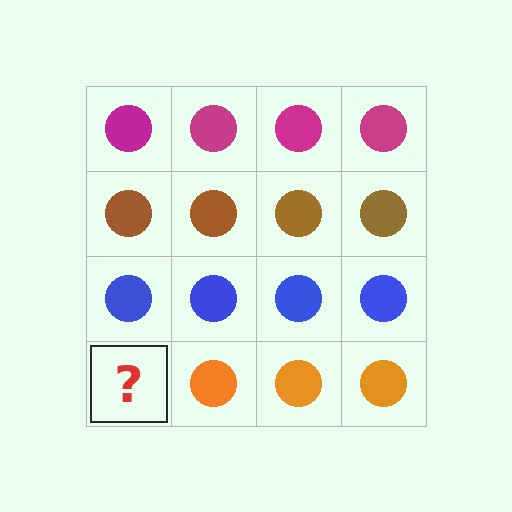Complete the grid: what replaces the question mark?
The question mark should be replaced with an orange circle.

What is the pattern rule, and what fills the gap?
The rule is that each row has a consistent color. The gap should be filled with an orange circle.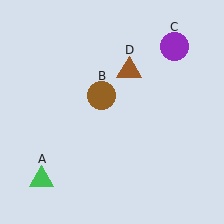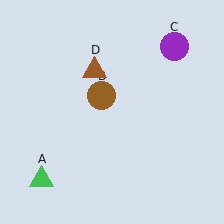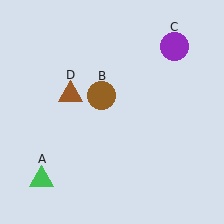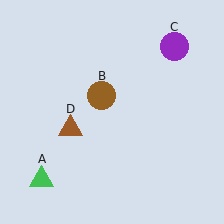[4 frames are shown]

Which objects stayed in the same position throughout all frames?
Green triangle (object A) and brown circle (object B) and purple circle (object C) remained stationary.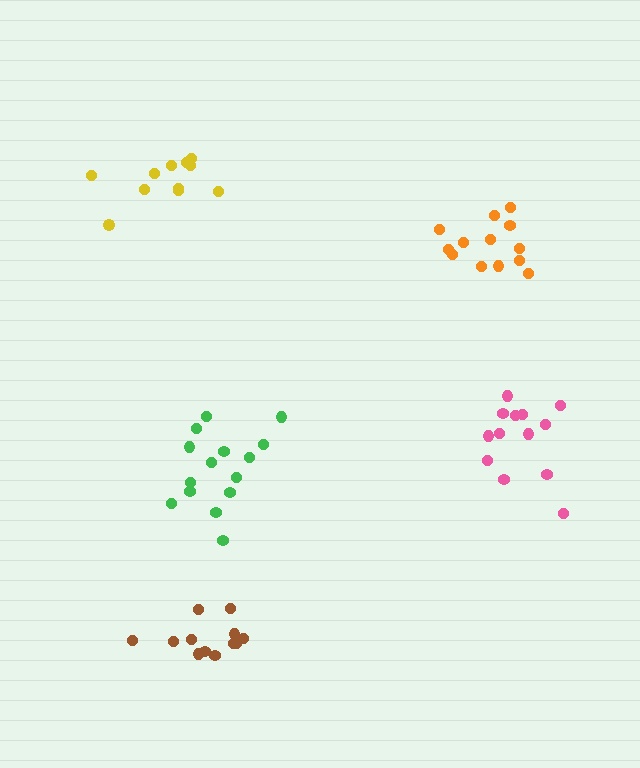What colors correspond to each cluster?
The clusters are colored: pink, brown, green, yellow, orange.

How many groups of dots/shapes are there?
There are 5 groups.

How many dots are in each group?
Group 1: 13 dots, Group 2: 12 dots, Group 3: 15 dots, Group 4: 11 dots, Group 5: 13 dots (64 total).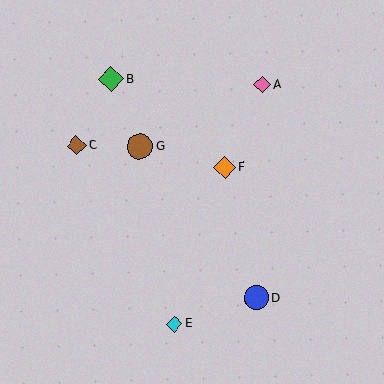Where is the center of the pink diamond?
The center of the pink diamond is at (262, 85).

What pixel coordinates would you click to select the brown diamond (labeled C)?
Click at (76, 146) to select the brown diamond C.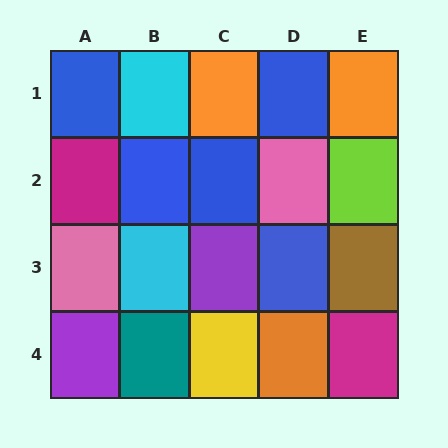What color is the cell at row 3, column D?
Blue.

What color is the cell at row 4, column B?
Teal.